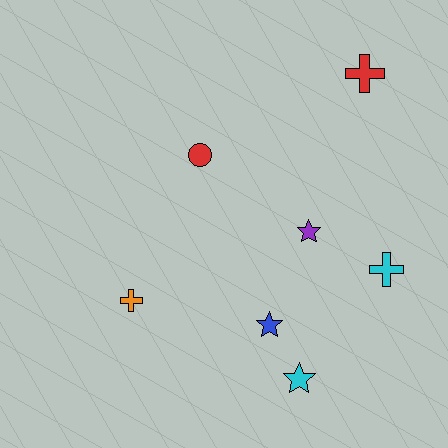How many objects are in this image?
There are 7 objects.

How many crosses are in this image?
There are 3 crosses.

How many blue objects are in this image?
There is 1 blue object.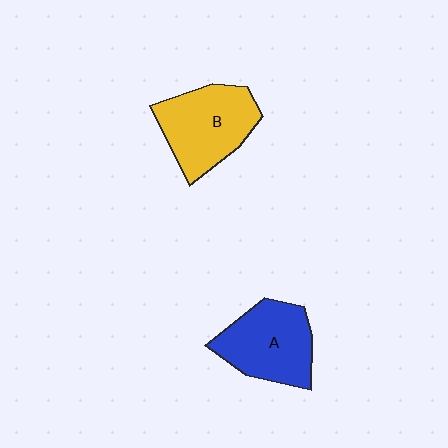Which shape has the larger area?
Shape B (yellow).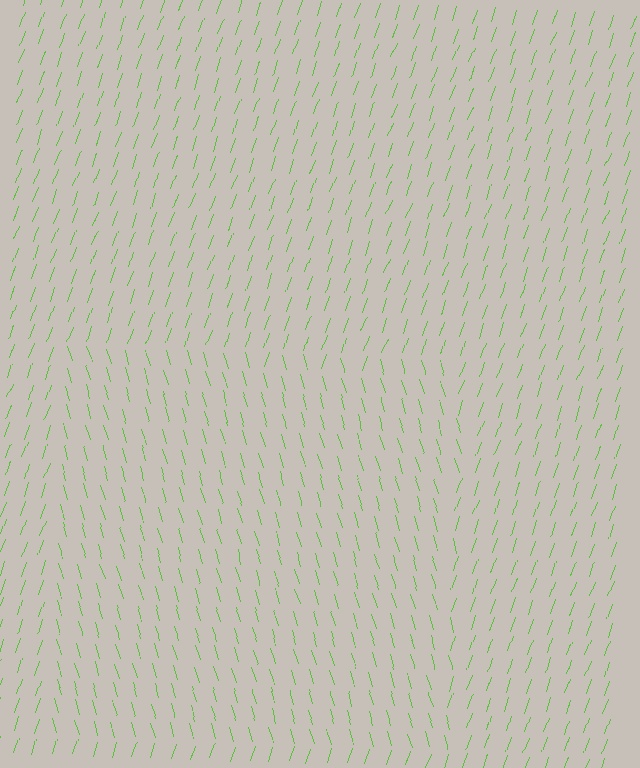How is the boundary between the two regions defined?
The boundary is defined purely by a change in line orientation (approximately 36 degrees difference). All lines are the same color and thickness.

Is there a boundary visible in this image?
Yes, there is a texture boundary formed by a change in line orientation.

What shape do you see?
I see a rectangle.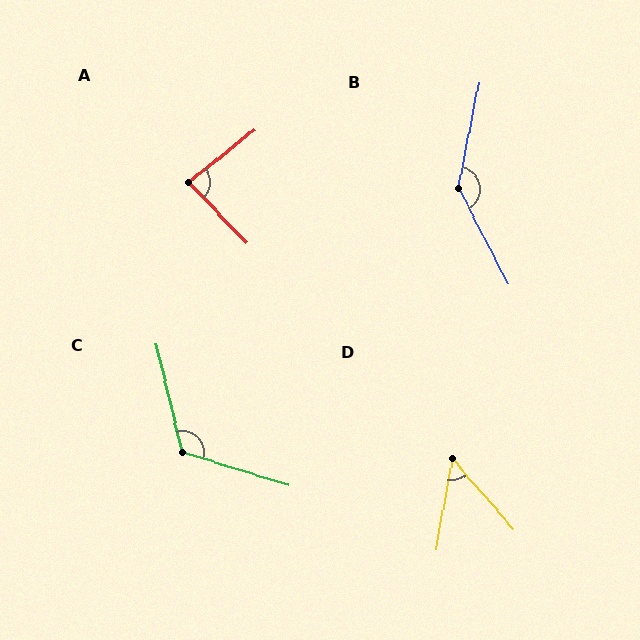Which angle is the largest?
B, at approximately 141 degrees.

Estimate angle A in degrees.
Approximately 84 degrees.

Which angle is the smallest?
D, at approximately 51 degrees.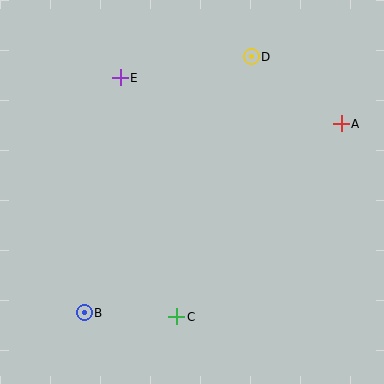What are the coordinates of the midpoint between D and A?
The midpoint between D and A is at (296, 90).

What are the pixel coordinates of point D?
Point D is at (251, 57).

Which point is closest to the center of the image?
Point C at (177, 317) is closest to the center.